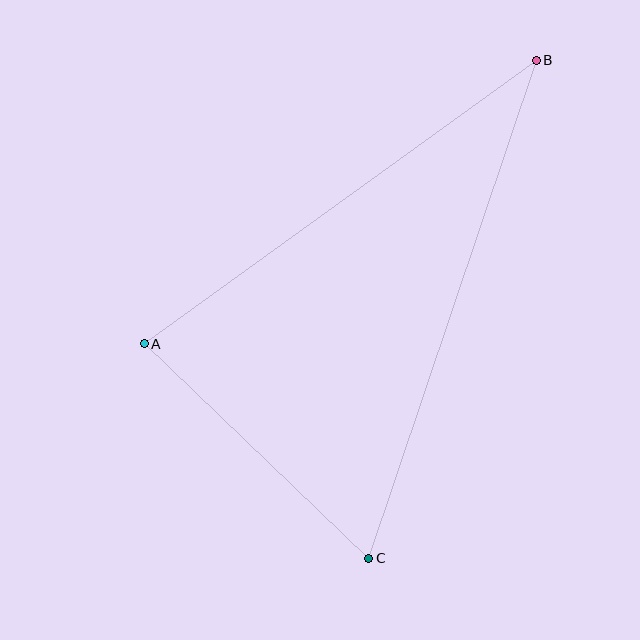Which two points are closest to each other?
Points A and C are closest to each other.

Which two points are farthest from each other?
Points B and C are farthest from each other.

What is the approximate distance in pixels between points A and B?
The distance between A and B is approximately 484 pixels.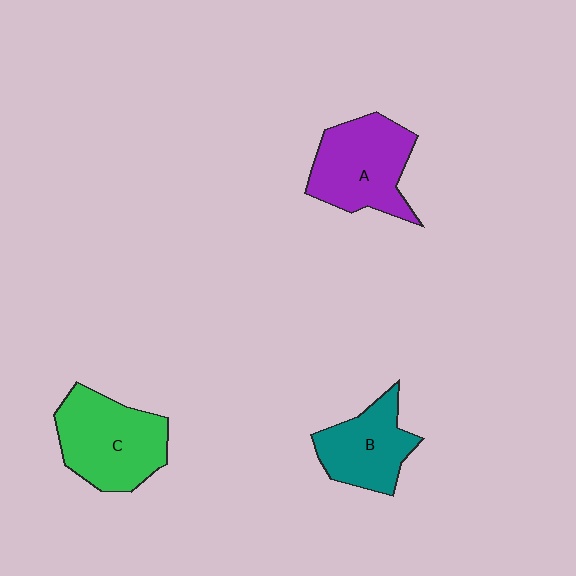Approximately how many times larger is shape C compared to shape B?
Approximately 1.3 times.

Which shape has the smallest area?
Shape B (teal).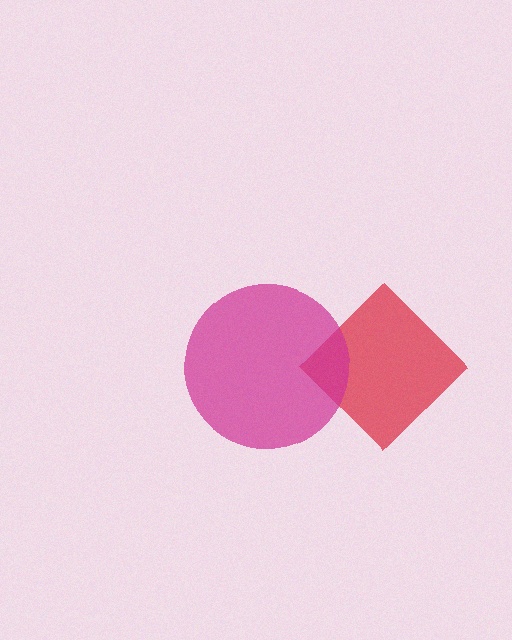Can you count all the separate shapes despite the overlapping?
Yes, there are 2 separate shapes.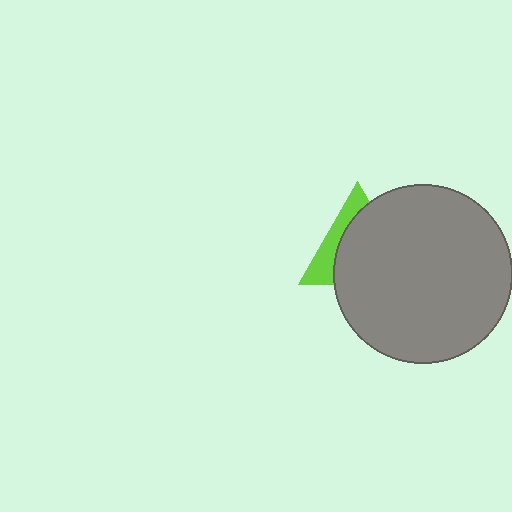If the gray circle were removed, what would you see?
You would see the complete lime triangle.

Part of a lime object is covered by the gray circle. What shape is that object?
It is a triangle.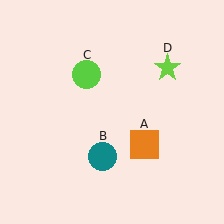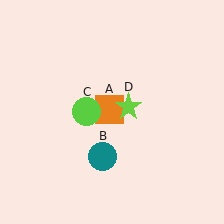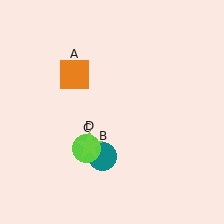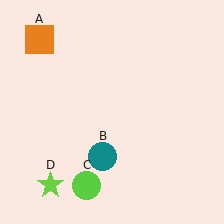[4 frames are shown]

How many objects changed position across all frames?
3 objects changed position: orange square (object A), lime circle (object C), lime star (object D).